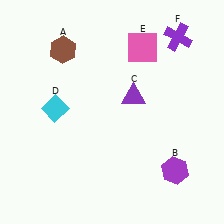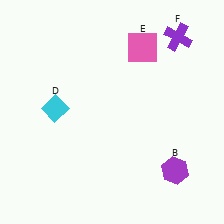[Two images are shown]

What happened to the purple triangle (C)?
The purple triangle (C) was removed in Image 2. It was in the top-right area of Image 1.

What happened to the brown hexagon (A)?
The brown hexagon (A) was removed in Image 2. It was in the top-left area of Image 1.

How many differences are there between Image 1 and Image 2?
There are 2 differences between the two images.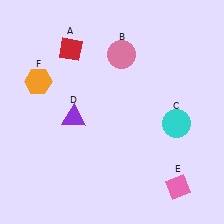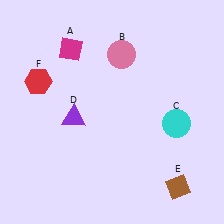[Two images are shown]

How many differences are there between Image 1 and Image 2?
There are 3 differences between the two images.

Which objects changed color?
A changed from red to magenta. E changed from pink to brown. F changed from orange to red.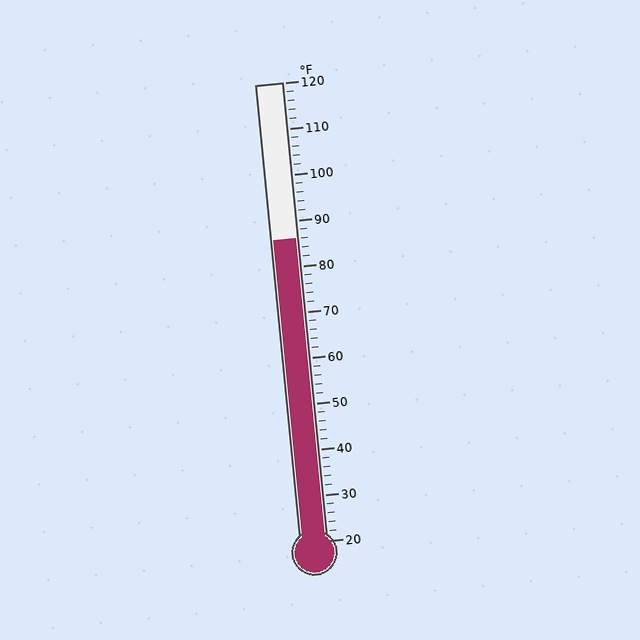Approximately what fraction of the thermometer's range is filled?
The thermometer is filled to approximately 65% of its range.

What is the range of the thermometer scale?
The thermometer scale ranges from 20°F to 120°F.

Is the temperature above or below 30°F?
The temperature is above 30°F.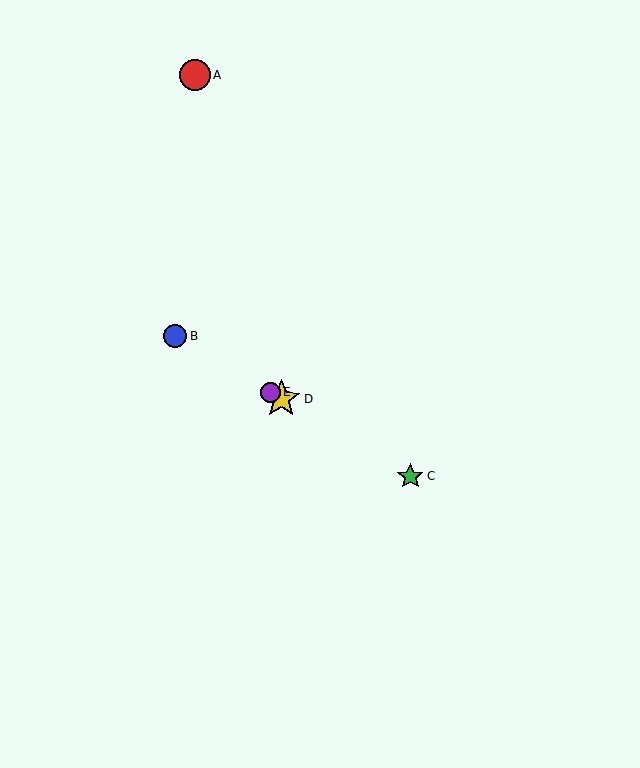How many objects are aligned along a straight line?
4 objects (B, C, D, E) are aligned along a straight line.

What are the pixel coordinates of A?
Object A is at (195, 75).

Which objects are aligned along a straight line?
Objects B, C, D, E are aligned along a straight line.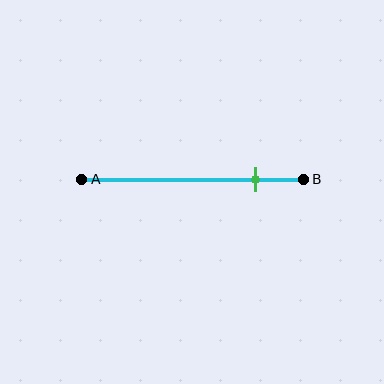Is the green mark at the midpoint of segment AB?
No, the mark is at about 80% from A, not at the 50% midpoint.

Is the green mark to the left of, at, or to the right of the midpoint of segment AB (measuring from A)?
The green mark is to the right of the midpoint of segment AB.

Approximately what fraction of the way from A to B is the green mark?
The green mark is approximately 80% of the way from A to B.